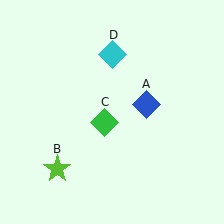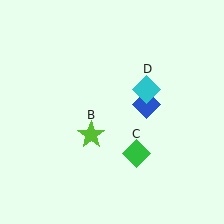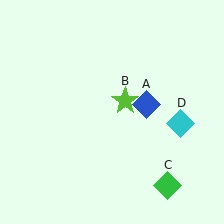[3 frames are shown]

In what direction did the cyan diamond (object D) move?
The cyan diamond (object D) moved down and to the right.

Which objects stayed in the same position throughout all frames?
Blue diamond (object A) remained stationary.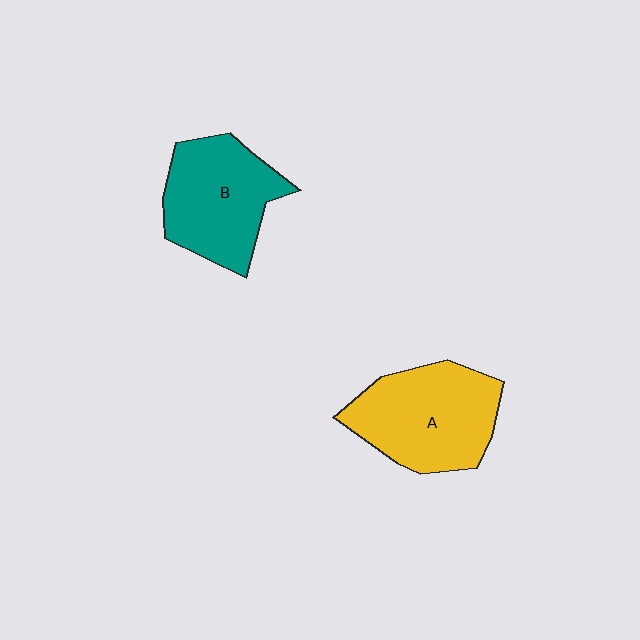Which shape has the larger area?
Shape A (yellow).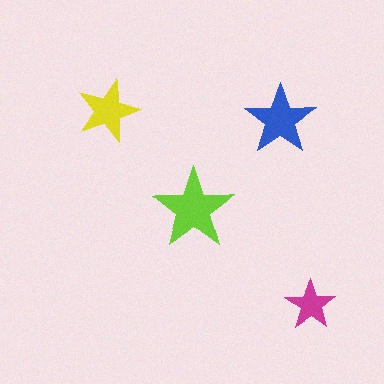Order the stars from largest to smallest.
the lime one, the blue one, the yellow one, the magenta one.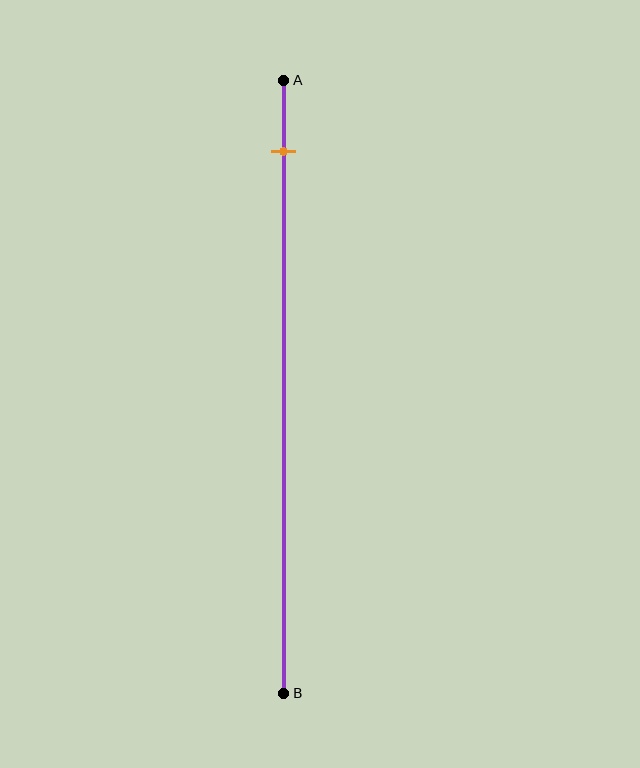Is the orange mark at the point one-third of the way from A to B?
No, the mark is at about 10% from A, not at the 33% one-third point.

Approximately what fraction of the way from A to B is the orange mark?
The orange mark is approximately 10% of the way from A to B.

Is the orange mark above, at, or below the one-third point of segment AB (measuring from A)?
The orange mark is above the one-third point of segment AB.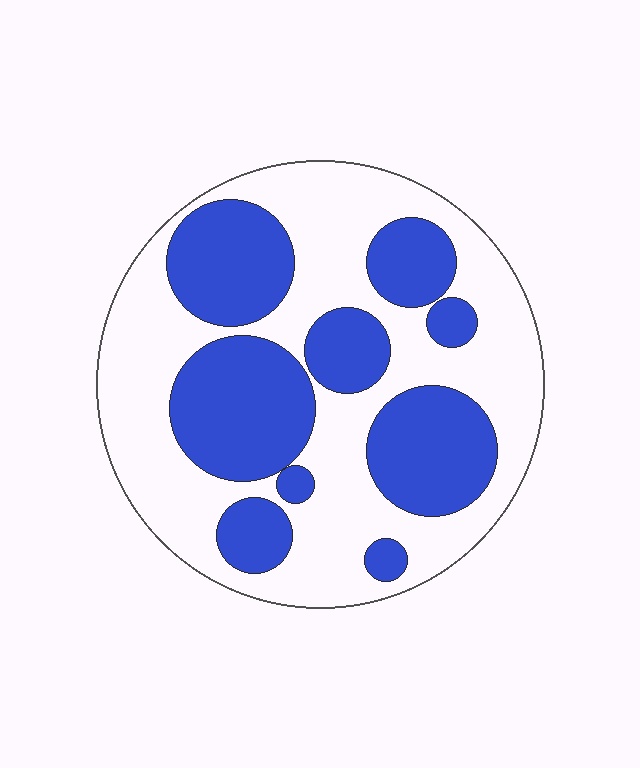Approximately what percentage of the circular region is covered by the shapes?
Approximately 40%.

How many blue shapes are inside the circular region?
9.